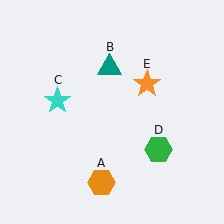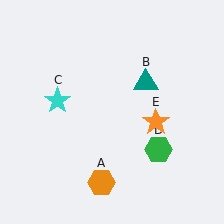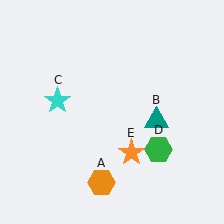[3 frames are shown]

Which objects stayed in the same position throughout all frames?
Orange hexagon (object A) and cyan star (object C) and green hexagon (object D) remained stationary.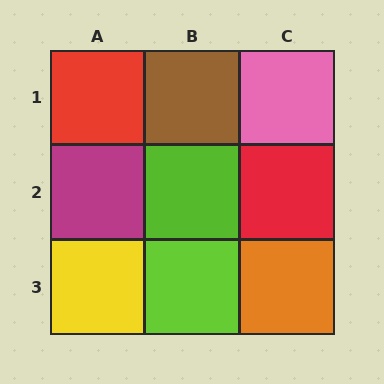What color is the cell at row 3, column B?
Lime.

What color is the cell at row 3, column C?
Orange.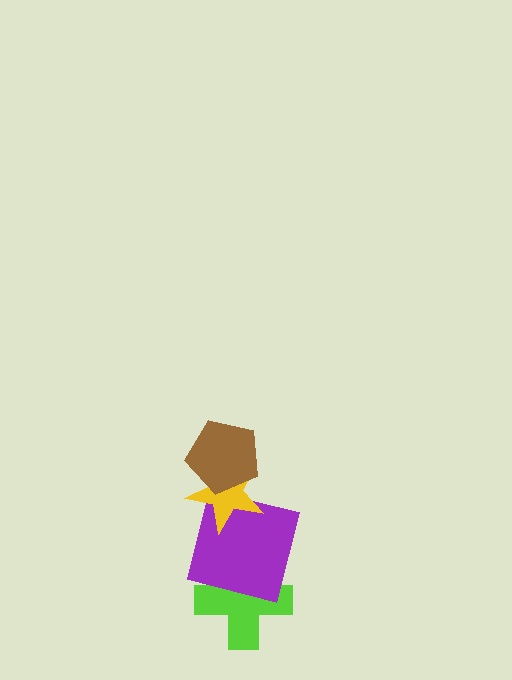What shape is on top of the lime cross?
The purple square is on top of the lime cross.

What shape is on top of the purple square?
The yellow star is on top of the purple square.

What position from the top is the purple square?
The purple square is 3rd from the top.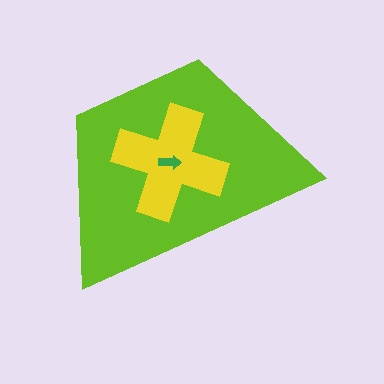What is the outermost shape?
The lime trapezoid.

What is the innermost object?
The green arrow.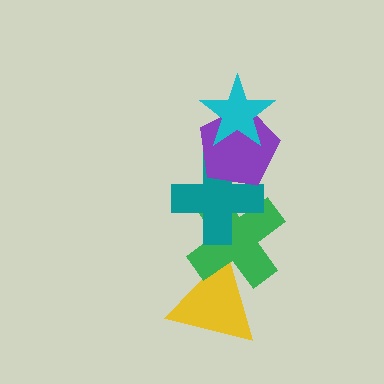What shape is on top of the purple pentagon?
The cyan star is on top of the purple pentagon.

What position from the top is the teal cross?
The teal cross is 3rd from the top.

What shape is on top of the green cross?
The teal cross is on top of the green cross.